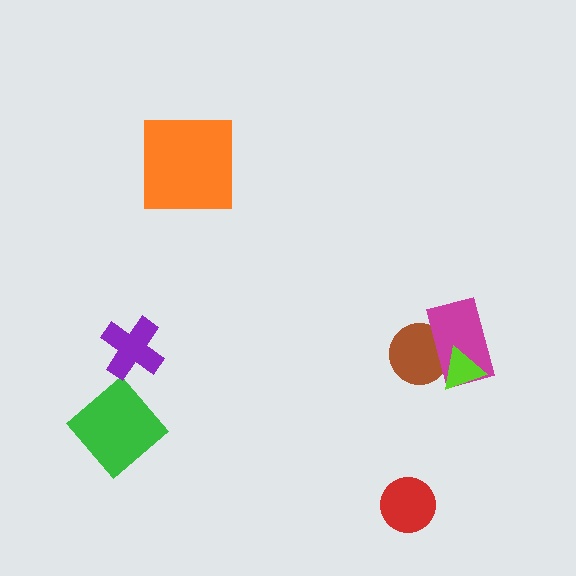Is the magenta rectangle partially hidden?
Yes, it is partially covered by another shape.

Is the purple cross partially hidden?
No, no other shape covers it.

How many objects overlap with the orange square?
0 objects overlap with the orange square.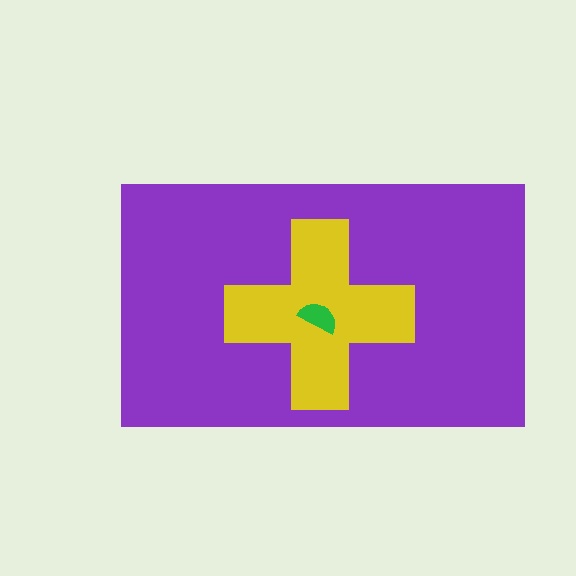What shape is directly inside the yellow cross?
The green semicircle.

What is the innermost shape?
The green semicircle.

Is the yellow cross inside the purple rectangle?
Yes.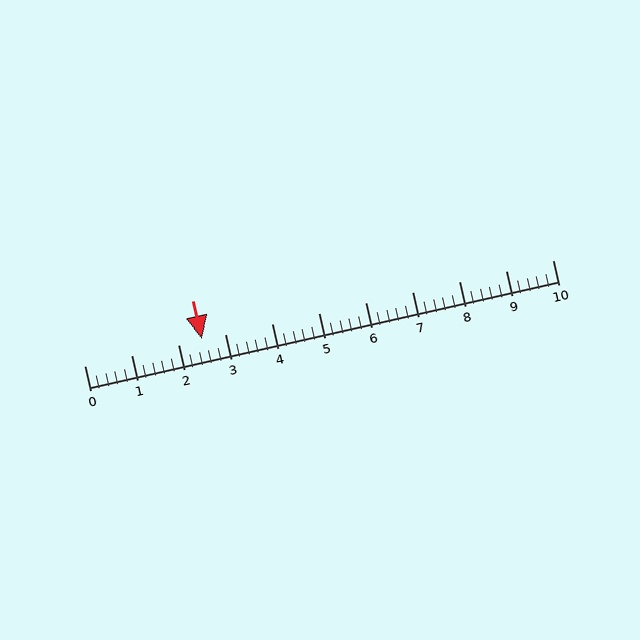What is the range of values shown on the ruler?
The ruler shows values from 0 to 10.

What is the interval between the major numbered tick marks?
The major tick marks are spaced 1 units apart.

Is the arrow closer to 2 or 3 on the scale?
The arrow is closer to 3.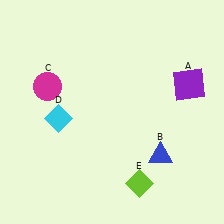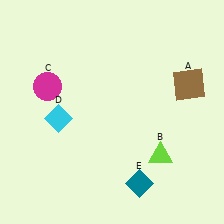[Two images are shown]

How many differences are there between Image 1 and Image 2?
There are 3 differences between the two images.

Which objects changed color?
A changed from purple to brown. B changed from blue to lime. E changed from lime to teal.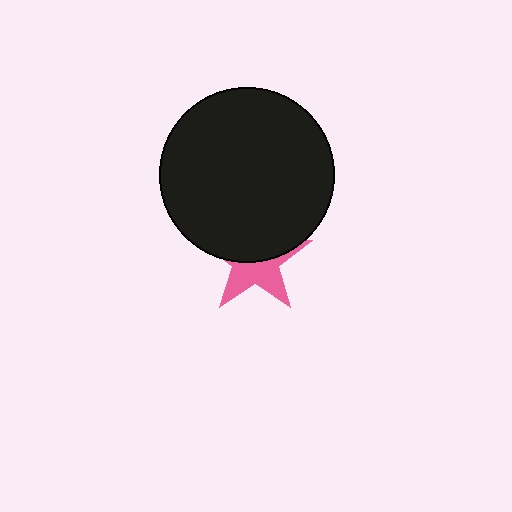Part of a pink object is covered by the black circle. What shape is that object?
It is a star.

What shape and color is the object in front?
The object in front is a black circle.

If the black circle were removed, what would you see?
You would see the complete pink star.